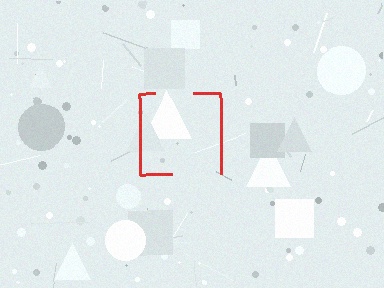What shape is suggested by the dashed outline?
The dashed outline suggests a square.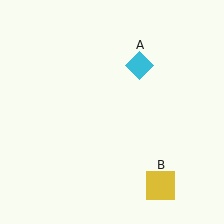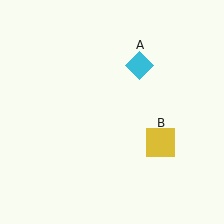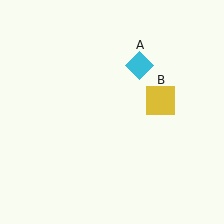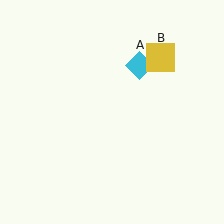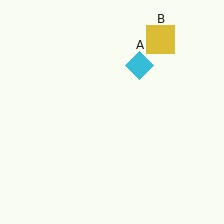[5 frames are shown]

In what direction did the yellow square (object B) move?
The yellow square (object B) moved up.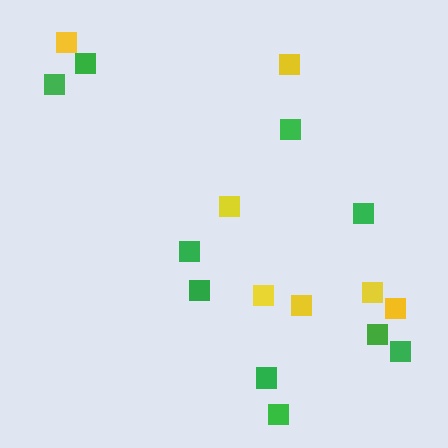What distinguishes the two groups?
There are 2 groups: one group of yellow squares (7) and one group of green squares (10).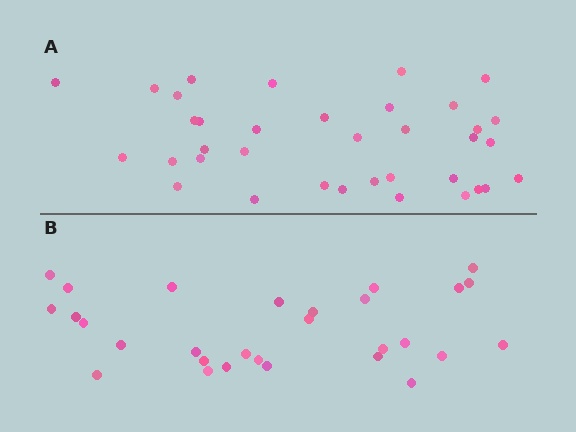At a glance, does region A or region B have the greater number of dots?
Region A (the top region) has more dots.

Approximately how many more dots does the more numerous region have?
Region A has roughly 8 or so more dots than region B.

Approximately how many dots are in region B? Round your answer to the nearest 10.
About 30 dots. (The exact count is 29, which rounds to 30.)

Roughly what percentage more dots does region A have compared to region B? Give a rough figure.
About 25% more.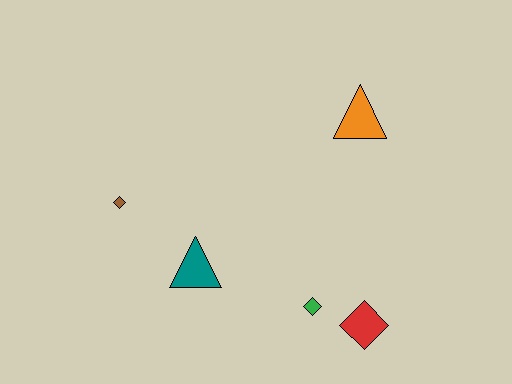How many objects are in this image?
There are 5 objects.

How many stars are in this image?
There are no stars.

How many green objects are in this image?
There is 1 green object.